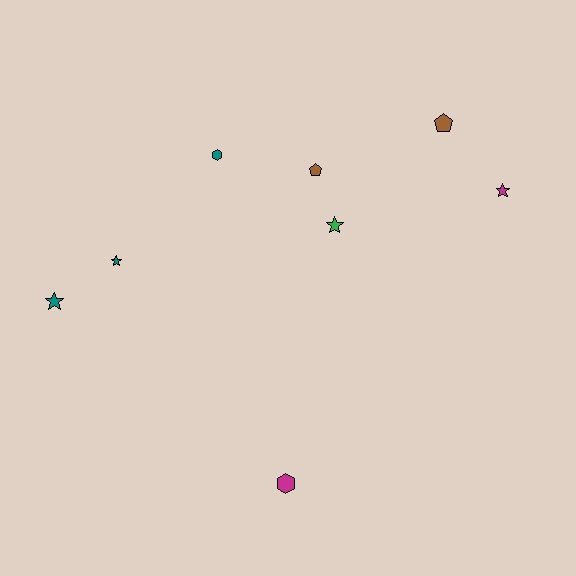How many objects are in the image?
There are 8 objects.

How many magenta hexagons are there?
There is 1 magenta hexagon.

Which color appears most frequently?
Teal, with 3 objects.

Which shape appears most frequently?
Star, with 4 objects.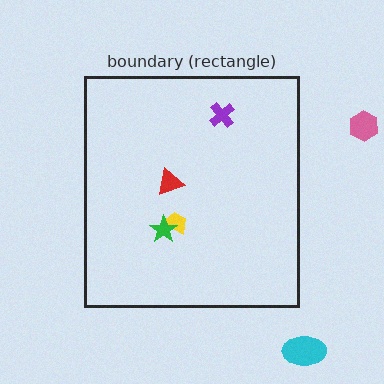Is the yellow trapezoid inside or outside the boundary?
Inside.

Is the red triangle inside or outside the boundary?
Inside.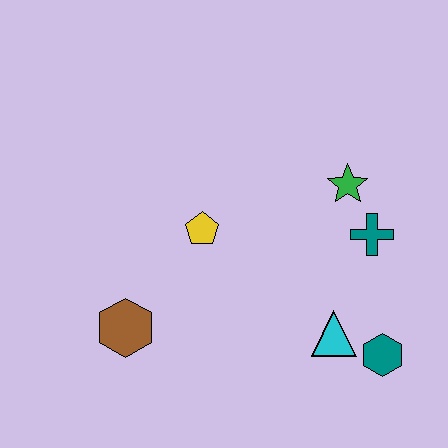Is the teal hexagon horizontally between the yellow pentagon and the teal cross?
No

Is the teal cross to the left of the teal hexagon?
Yes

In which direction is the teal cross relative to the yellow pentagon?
The teal cross is to the right of the yellow pentagon.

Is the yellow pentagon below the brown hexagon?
No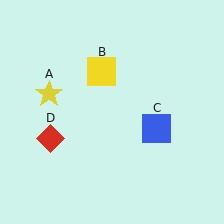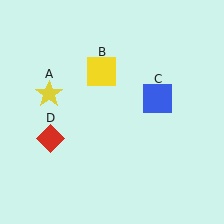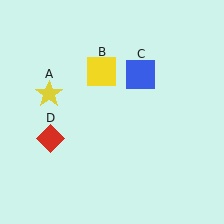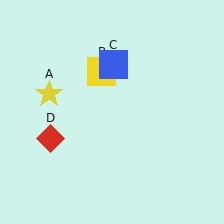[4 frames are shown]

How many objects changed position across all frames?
1 object changed position: blue square (object C).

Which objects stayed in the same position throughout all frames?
Yellow star (object A) and yellow square (object B) and red diamond (object D) remained stationary.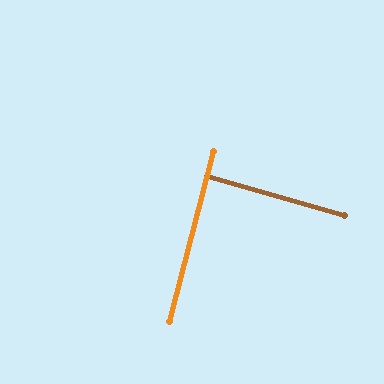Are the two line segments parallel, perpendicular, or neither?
Perpendicular — they meet at approximately 88°.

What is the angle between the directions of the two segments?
Approximately 88 degrees.